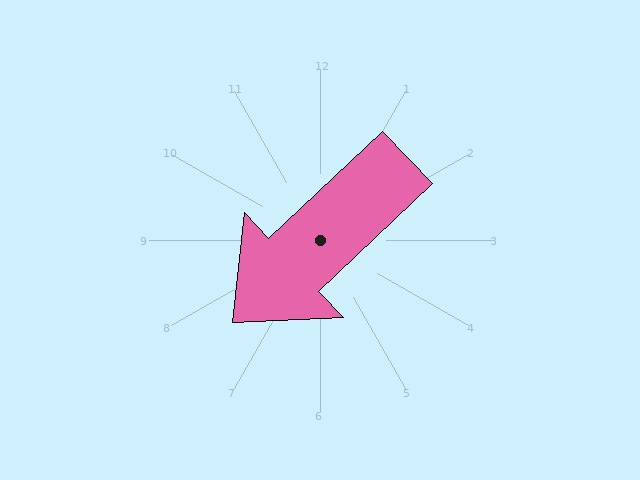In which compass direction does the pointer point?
Southwest.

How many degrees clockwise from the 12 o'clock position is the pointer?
Approximately 227 degrees.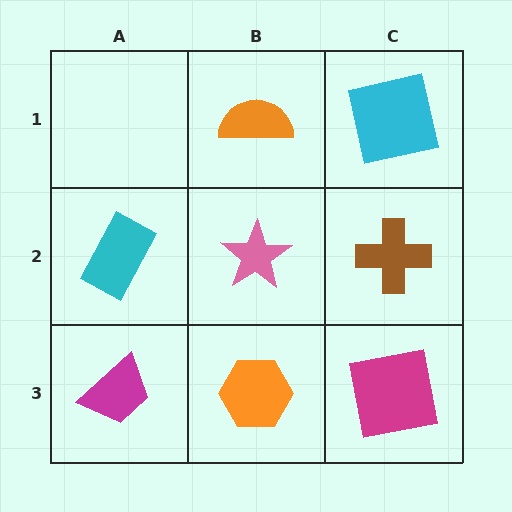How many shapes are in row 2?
3 shapes.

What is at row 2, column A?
A cyan rectangle.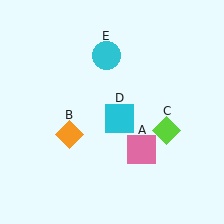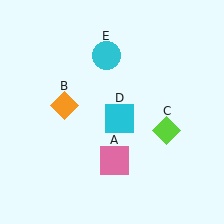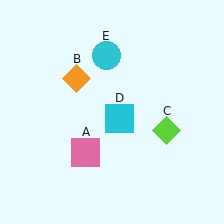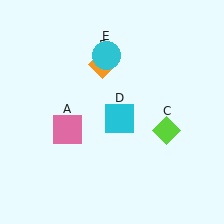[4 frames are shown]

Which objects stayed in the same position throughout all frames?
Lime diamond (object C) and cyan square (object D) and cyan circle (object E) remained stationary.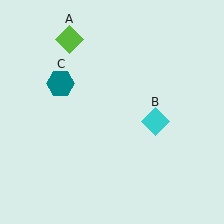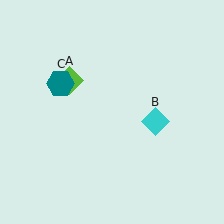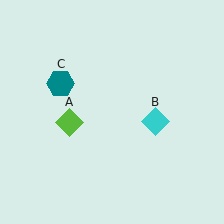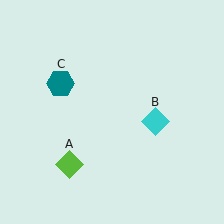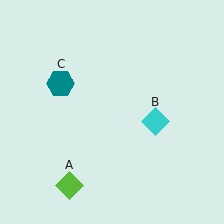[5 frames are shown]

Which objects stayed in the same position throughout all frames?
Cyan diamond (object B) and teal hexagon (object C) remained stationary.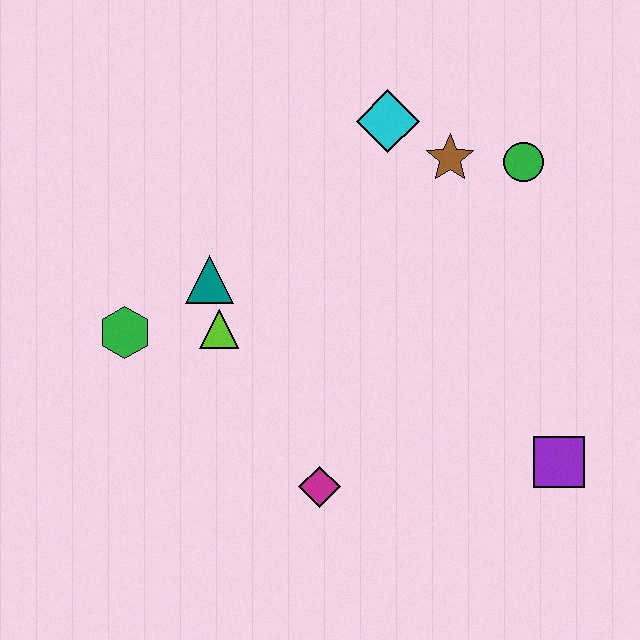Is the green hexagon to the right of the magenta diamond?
No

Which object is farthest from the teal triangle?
The purple square is farthest from the teal triangle.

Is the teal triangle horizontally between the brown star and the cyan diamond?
No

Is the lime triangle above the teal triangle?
No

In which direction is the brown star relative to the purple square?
The brown star is above the purple square.